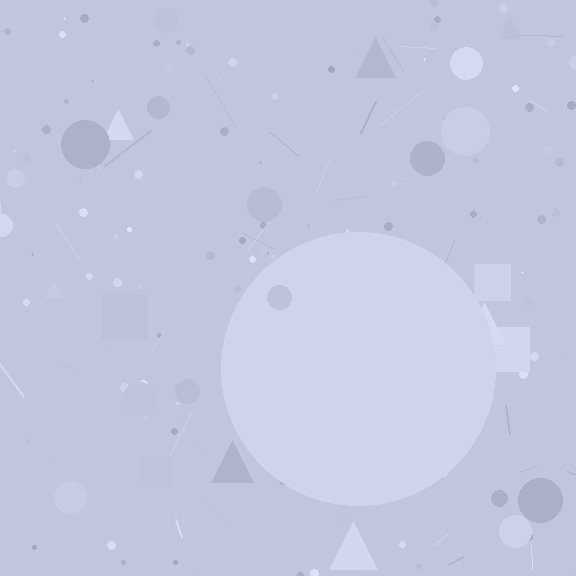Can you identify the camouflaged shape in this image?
The camouflaged shape is a circle.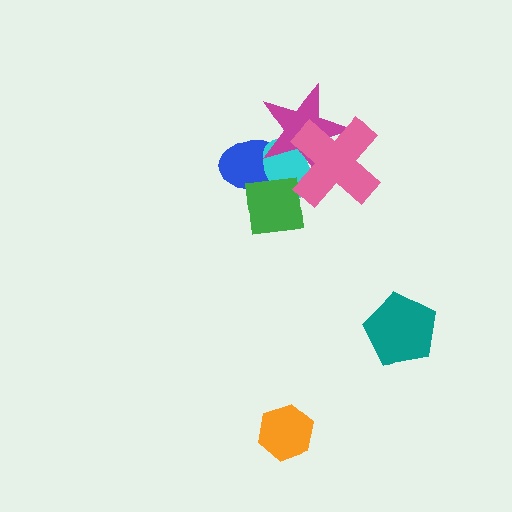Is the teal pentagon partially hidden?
No, no other shape covers it.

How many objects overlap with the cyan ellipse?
4 objects overlap with the cyan ellipse.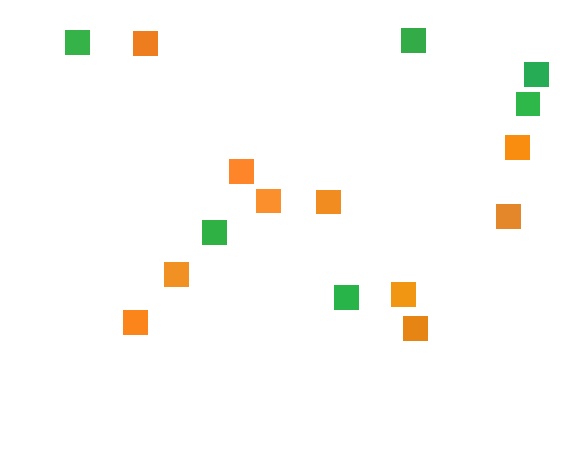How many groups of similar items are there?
There are 2 groups: one group of orange squares (10) and one group of green squares (6).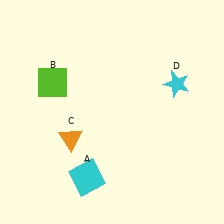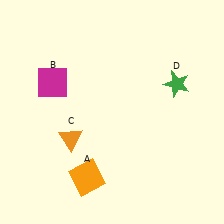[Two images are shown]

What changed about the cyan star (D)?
In Image 1, D is cyan. In Image 2, it changed to green.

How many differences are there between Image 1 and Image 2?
There are 3 differences between the two images.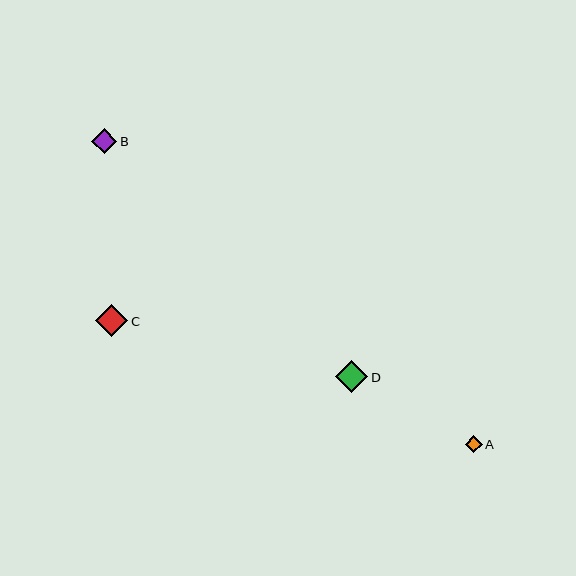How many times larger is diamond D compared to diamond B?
Diamond D is approximately 1.3 times the size of diamond B.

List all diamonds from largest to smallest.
From largest to smallest: D, C, B, A.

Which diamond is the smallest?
Diamond A is the smallest with a size of approximately 17 pixels.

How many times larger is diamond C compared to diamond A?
Diamond C is approximately 1.9 times the size of diamond A.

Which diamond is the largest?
Diamond D is the largest with a size of approximately 32 pixels.